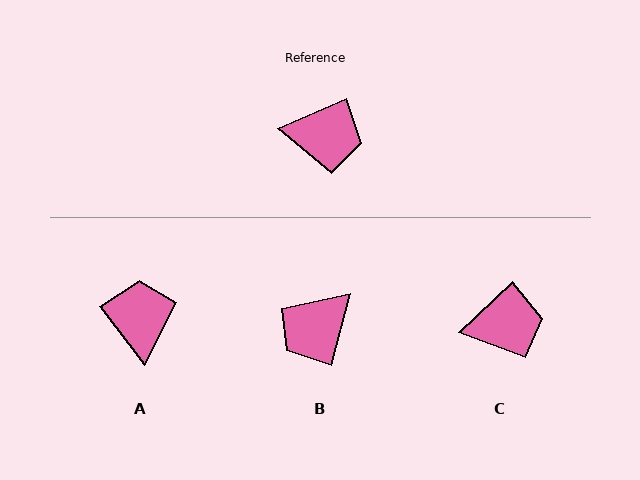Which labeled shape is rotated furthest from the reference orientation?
B, about 128 degrees away.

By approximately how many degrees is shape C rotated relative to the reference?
Approximately 20 degrees counter-clockwise.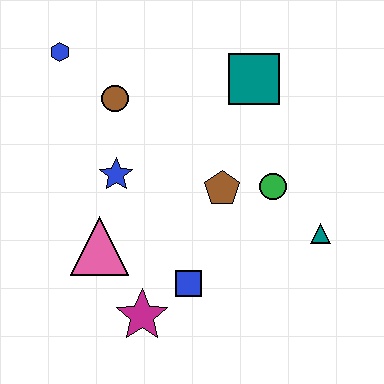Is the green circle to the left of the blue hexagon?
No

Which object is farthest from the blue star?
The teal triangle is farthest from the blue star.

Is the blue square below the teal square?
Yes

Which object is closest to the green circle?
The brown pentagon is closest to the green circle.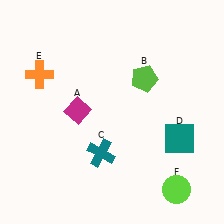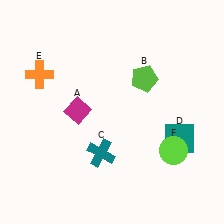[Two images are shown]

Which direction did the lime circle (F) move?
The lime circle (F) moved up.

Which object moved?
The lime circle (F) moved up.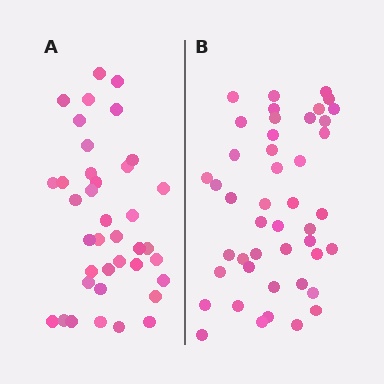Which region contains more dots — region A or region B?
Region B (the right region) has more dots.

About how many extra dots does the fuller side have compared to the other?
Region B has roughly 8 or so more dots than region A.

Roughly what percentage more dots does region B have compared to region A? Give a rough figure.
About 20% more.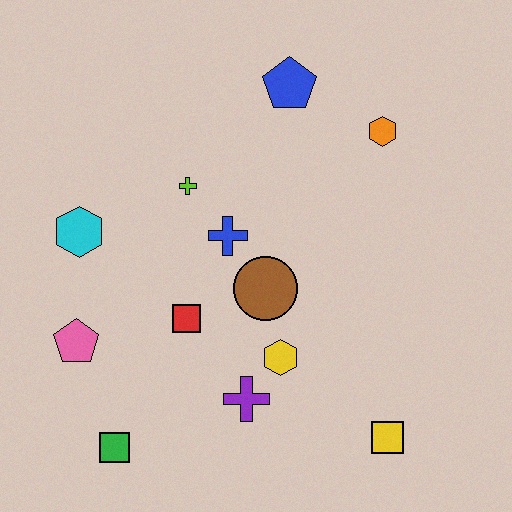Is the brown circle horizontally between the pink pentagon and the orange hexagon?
Yes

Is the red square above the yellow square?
Yes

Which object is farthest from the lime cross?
The yellow square is farthest from the lime cross.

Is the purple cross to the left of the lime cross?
No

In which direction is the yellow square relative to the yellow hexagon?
The yellow square is to the right of the yellow hexagon.